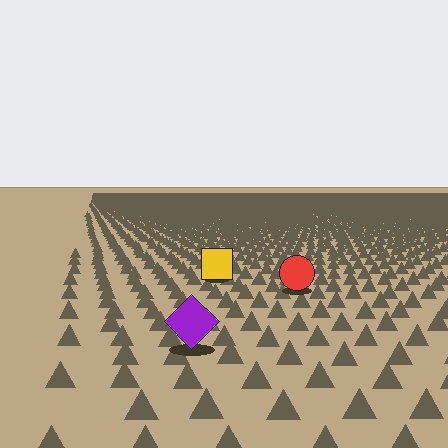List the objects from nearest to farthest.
From nearest to farthest: the purple diamond, the red circle, the yellow square.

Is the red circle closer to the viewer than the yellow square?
Yes. The red circle is closer — you can tell from the texture gradient: the ground texture is coarser near it.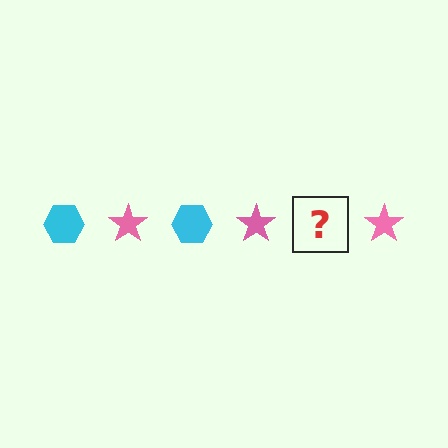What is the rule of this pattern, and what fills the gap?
The rule is that the pattern alternates between cyan hexagon and pink star. The gap should be filled with a cyan hexagon.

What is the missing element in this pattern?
The missing element is a cyan hexagon.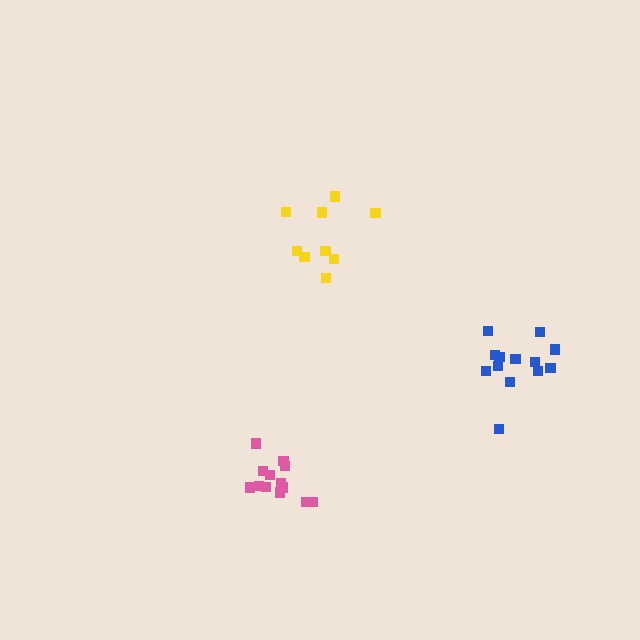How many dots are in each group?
Group 1: 13 dots, Group 2: 13 dots, Group 3: 9 dots (35 total).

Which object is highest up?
The yellow cluster is topmost.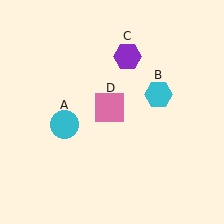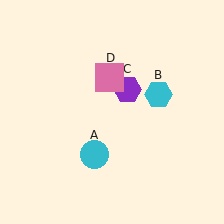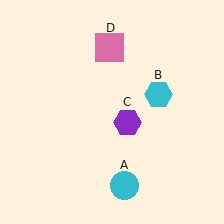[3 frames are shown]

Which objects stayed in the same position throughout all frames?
Cyan hexagon (object B) remained stationary.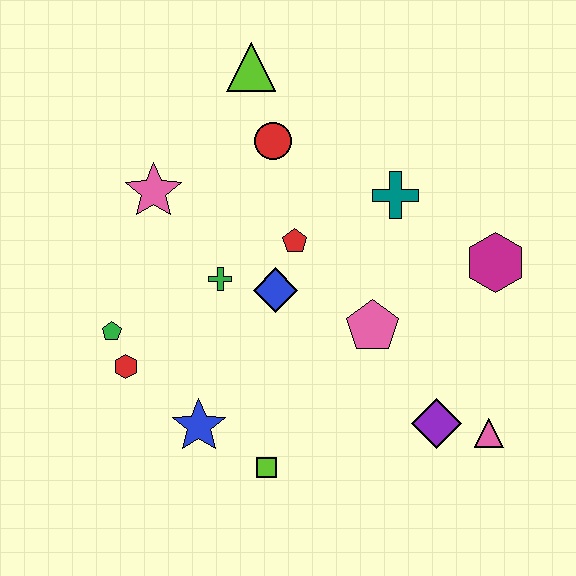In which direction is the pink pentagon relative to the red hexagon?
The pink pentagon is to the right of the red hexagon.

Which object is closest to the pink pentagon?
The blue diamond is closest to the pink pentagon.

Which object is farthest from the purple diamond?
The lime triangle is farthest from the purple diamond.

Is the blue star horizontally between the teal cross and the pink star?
Yes